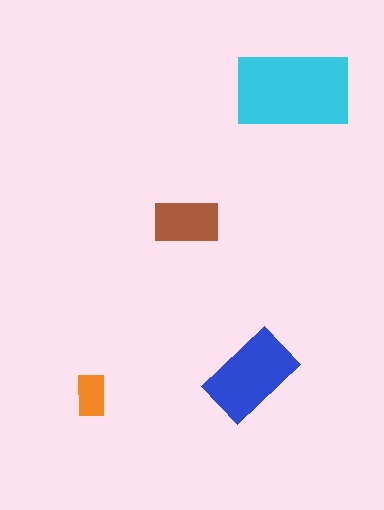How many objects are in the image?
There are 4 objects in the image.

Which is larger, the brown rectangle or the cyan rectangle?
The cyan one.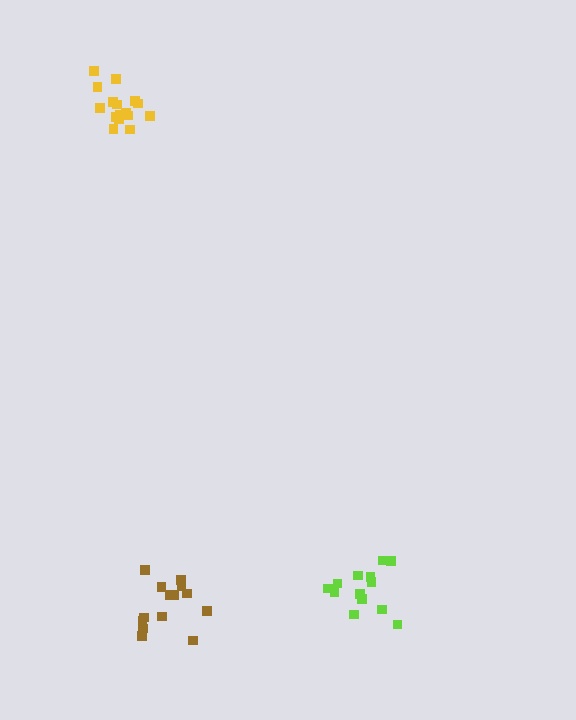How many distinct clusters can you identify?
There are 3 distinct clusters.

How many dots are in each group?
Group 1: 14 dots, Group 2: 16 dots, Group 3: 13 dots (43 total).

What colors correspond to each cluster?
The clusters are colored: brown, yellow, lime.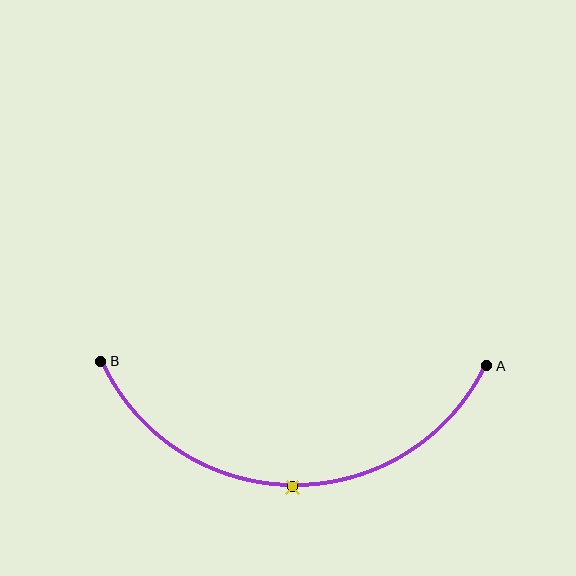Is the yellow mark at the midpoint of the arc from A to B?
Yes. The yellow mark lies on the arc at equal arc-length from both A and B — it is the arc midpoint.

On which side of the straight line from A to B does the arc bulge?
The arc bulges below the straight line connecting A and B.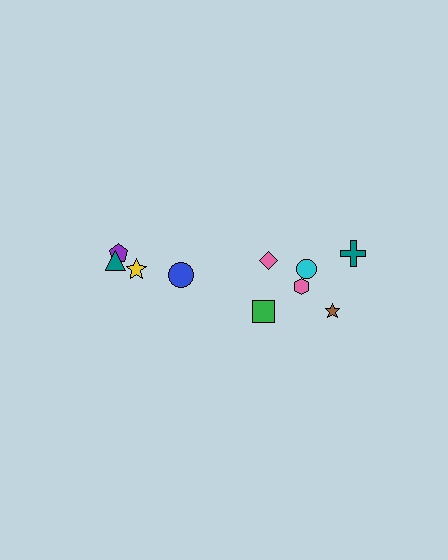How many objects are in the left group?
There are 4 objects.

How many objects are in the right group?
There are 6 objects.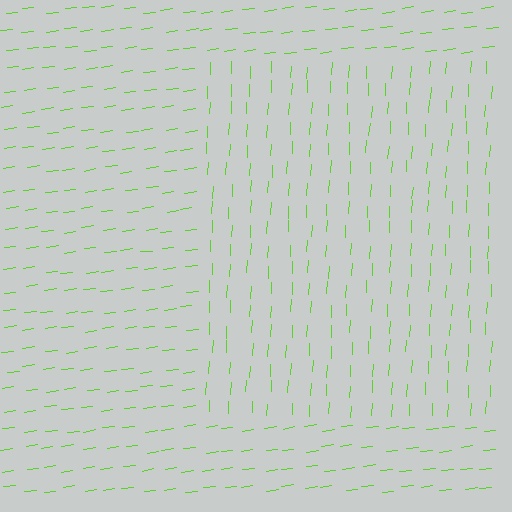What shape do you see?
I see a rectangle.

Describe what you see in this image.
The image is filled with small lime line segments. A rectangle region in the image has lines oriented differently from the surrounding lines, creating a visible texture boundary.